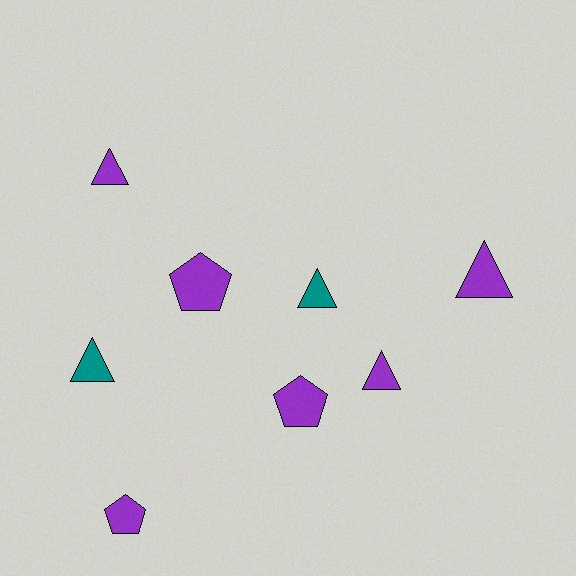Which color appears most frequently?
Purple, with 6 objects.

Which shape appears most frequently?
Triangle, with 5 objects.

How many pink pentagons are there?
There are no pink pentagons.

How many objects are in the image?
There are 8 objects.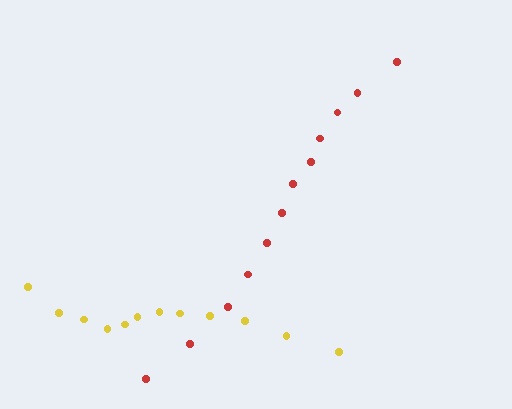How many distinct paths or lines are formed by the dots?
There are 2 distinct paths.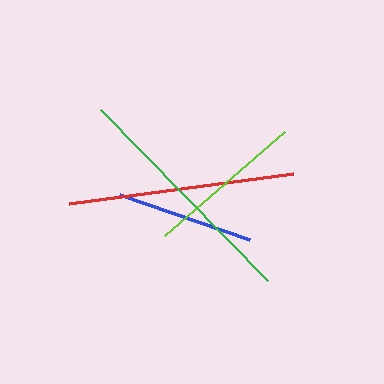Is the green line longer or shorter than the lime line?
The green line is longer than the lime line.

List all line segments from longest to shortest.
From longest to shortest: green, red, lime, blue.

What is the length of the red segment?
The red segment is approximately 226 pixels long.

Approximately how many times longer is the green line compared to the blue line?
The green line is approximately 1.7 times the length of the blue line.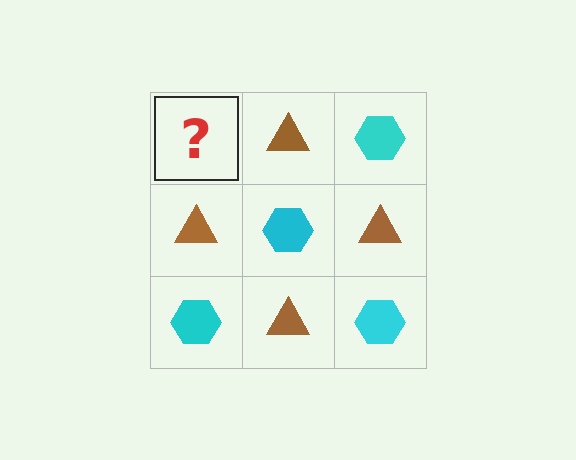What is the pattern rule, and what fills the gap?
The rule is that it alternates cyan hexagon and brown triangle in a checkerboard pattern. The gap should be filled with a cyan hexagon.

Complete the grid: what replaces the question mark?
The question mark should be replaced with a cyan hexagon.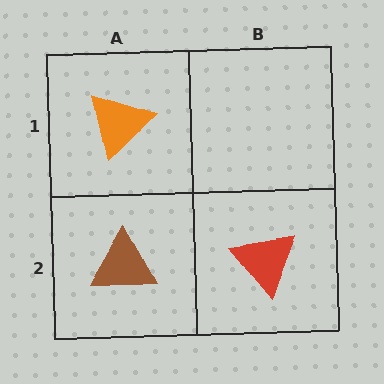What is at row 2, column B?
A red triangle.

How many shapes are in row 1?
1 shape.